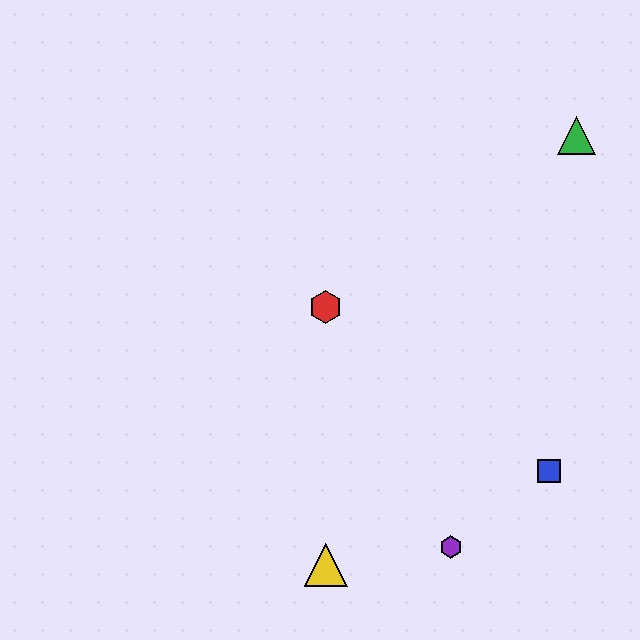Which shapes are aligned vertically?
The red hexagon, the yellow triangle are aligned vertically.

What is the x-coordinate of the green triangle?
The green triangle is at x≈577.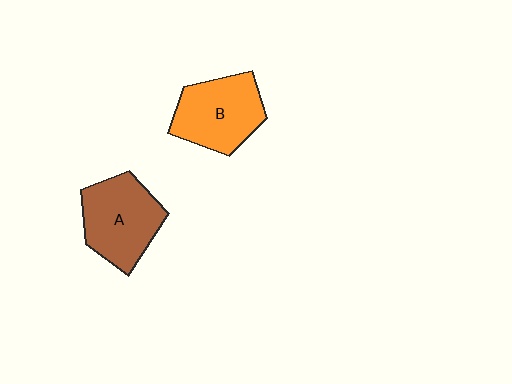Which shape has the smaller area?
Shape B (orange).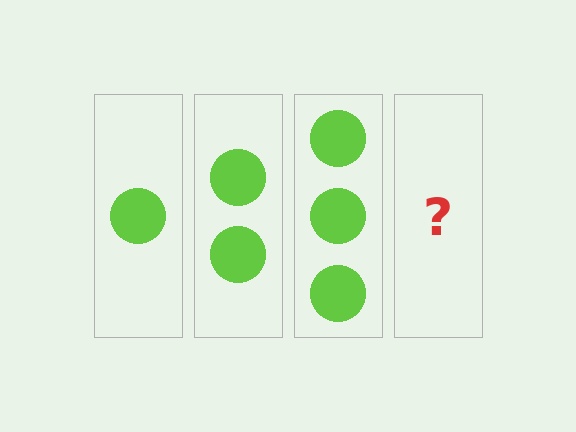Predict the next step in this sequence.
The next step is 4 circles.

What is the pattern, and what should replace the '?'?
The pattern is that each step adds one more circle. The '?' should be 4 circles.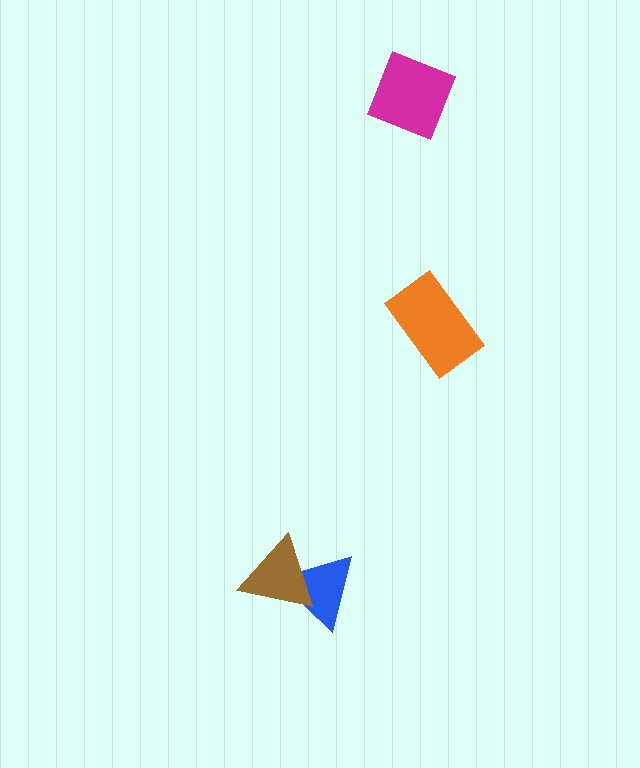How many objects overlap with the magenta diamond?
0 objects overlap with the magenta diamond.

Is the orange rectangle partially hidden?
No, no other shape covers it.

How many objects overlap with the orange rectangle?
0 objects overlap with the orange rectangle.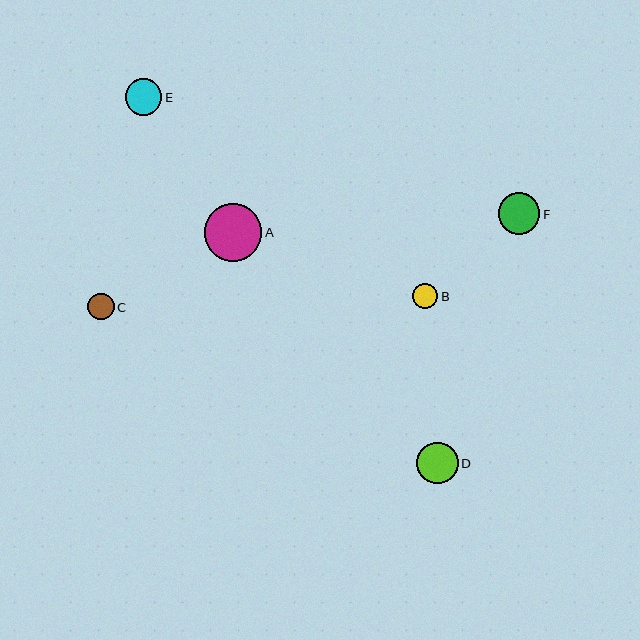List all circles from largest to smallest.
From largest to smallest: A, D, F, E, C, B.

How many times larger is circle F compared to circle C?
Circle F is approximately 1.6 times the size of circle C.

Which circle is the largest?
Circle A is the largest with a size of approximately 58 pixels.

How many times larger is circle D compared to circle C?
Circle D is approximately 1.6 times the size of circle C.